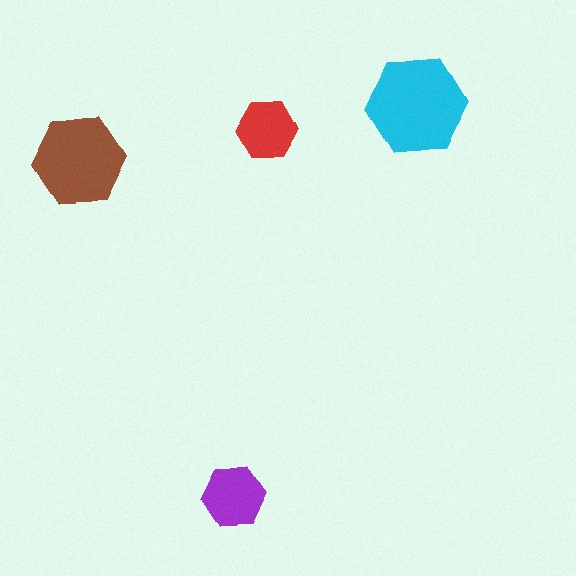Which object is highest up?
The cyan hexagon is topmost.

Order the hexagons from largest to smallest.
the cyan one, the brown one, the purple one, the red one.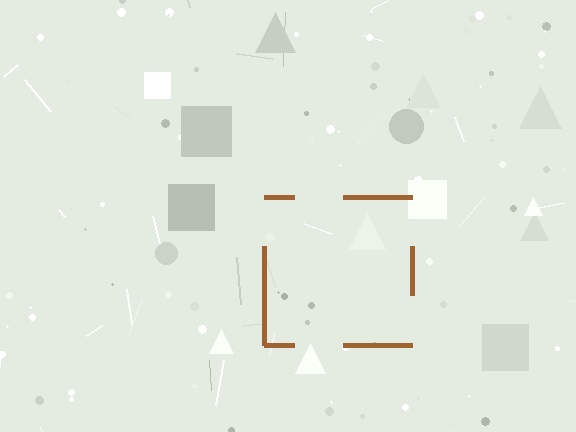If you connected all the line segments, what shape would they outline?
They would outline a square.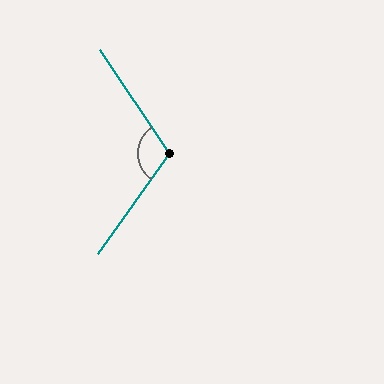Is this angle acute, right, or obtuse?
It is obtuse.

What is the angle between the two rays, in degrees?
Approximately 111 degrees.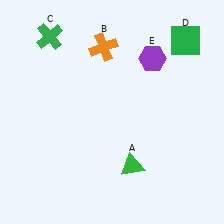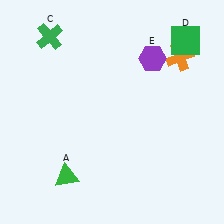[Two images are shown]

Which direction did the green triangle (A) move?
The green triangle (A) moved left.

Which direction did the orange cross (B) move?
The orange cross (B) moved right.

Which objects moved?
The objects that moved are: the green triangle (A), the orange cross (B).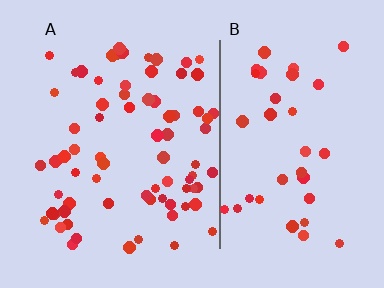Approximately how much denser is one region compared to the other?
Approximately 1.9× — region A over region B.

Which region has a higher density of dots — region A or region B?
A (the left).